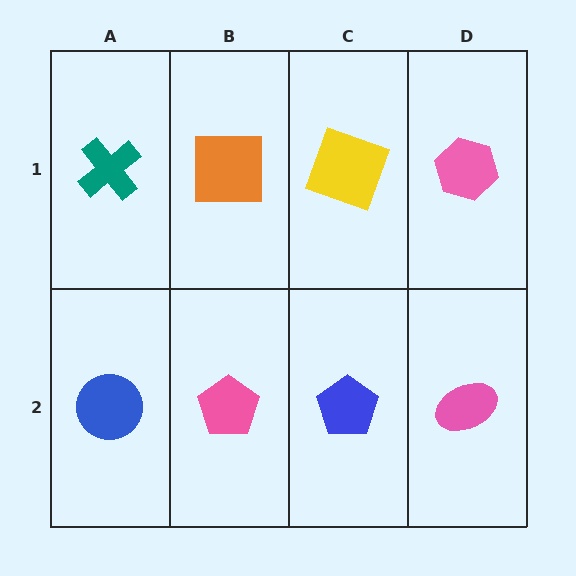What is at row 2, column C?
A blue pentagon.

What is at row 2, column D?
A pink ellipse.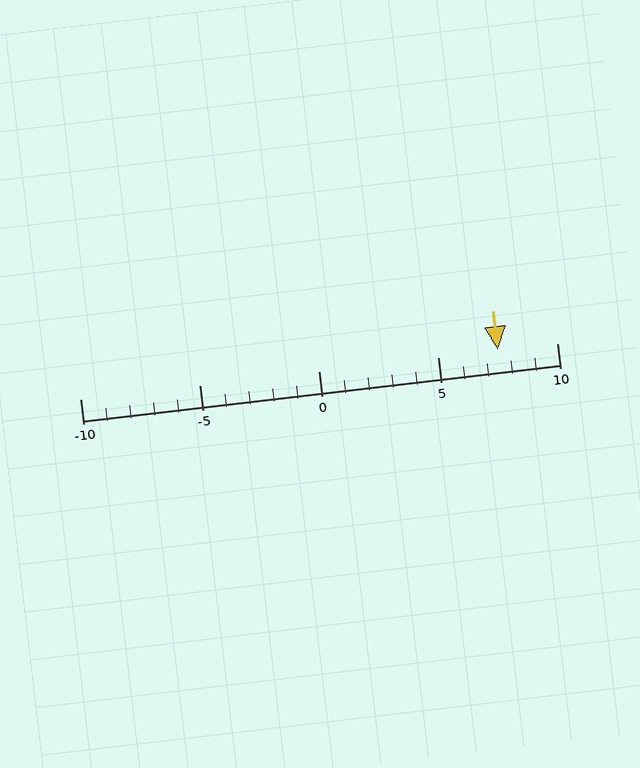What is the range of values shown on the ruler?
The ruler shows values from -10 to 10.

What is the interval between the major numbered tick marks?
The major tick marks are spaced 5 units apart.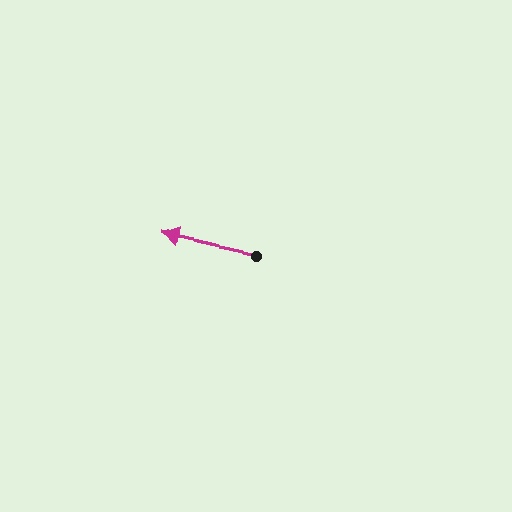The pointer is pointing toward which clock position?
Roughly 9 o'clock.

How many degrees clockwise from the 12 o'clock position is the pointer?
Approximately 282 degrees.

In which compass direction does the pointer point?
West.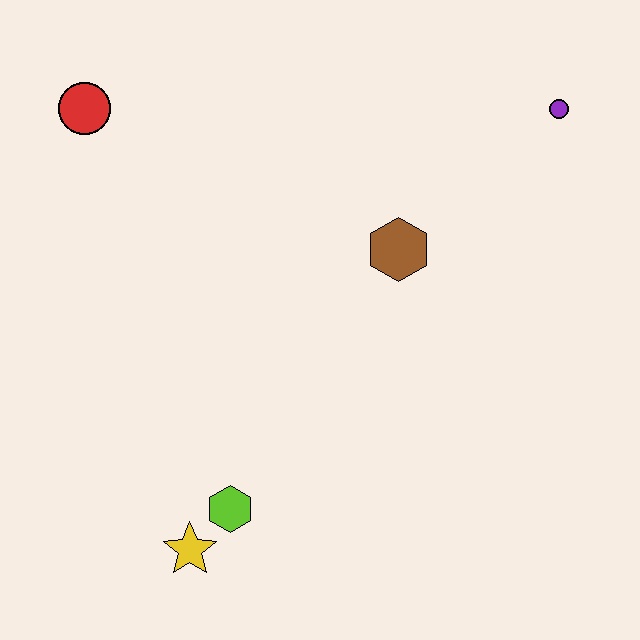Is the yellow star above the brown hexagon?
No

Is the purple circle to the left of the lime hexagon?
No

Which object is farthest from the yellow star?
The purple circle is farthest from the yellow star.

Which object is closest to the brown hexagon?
The purple circle is closest to the brown hexagon.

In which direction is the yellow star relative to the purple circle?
The yellow star is below the purple circle.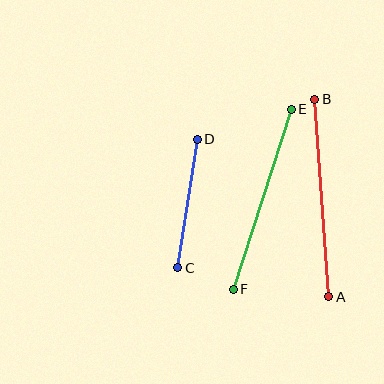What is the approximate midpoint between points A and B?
The midpoint is at approximately (322, 198) pixels.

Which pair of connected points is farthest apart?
Points A and B are farthest apart.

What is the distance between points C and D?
The distance is approximately 130 pixels.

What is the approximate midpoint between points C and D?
The midpoint is at approximately (188, 204) pixels.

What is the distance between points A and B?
The distance is approximately 198 pixels.